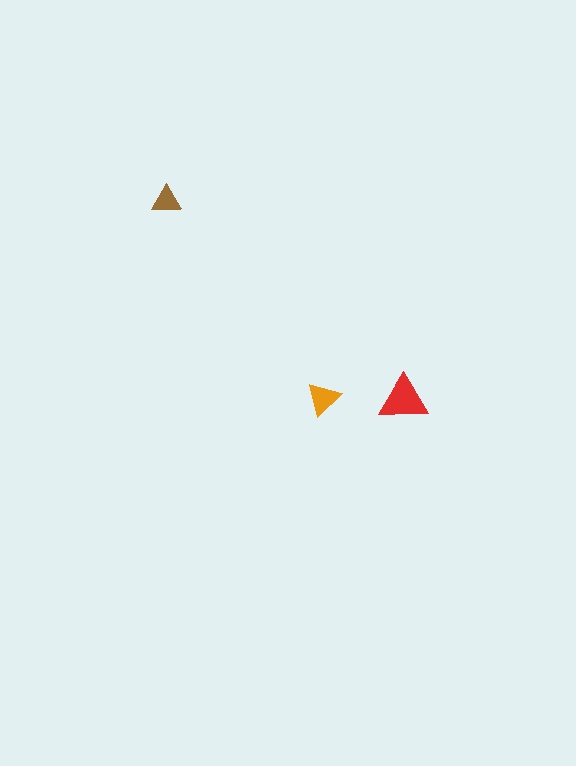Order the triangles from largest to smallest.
the red one, the orange one, the brown one.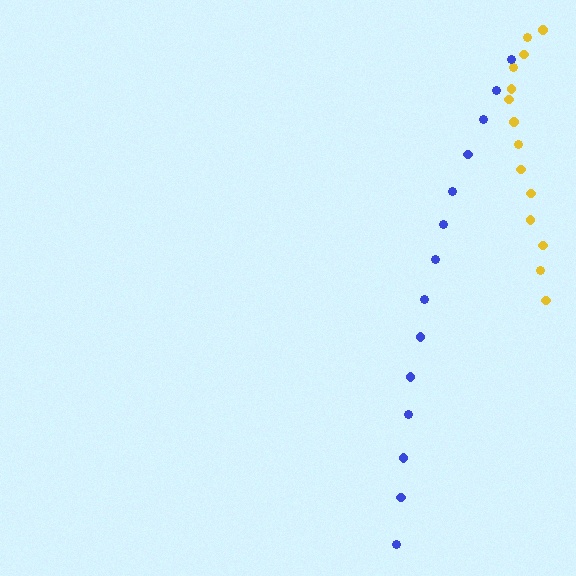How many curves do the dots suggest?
There are 2 distinct paths.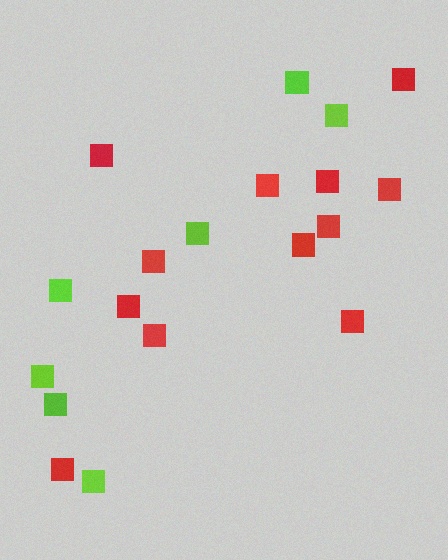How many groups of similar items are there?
There are 2 groups: one group of lime squares (7) and one group of red squares (12).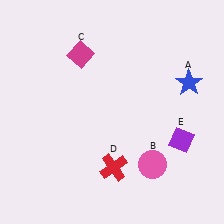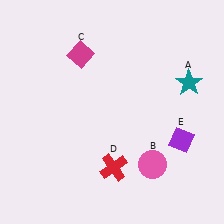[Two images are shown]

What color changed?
The star (A) changed from blue in Image 1 to teal in Image 2.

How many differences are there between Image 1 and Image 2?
There is 1 difference between the two images.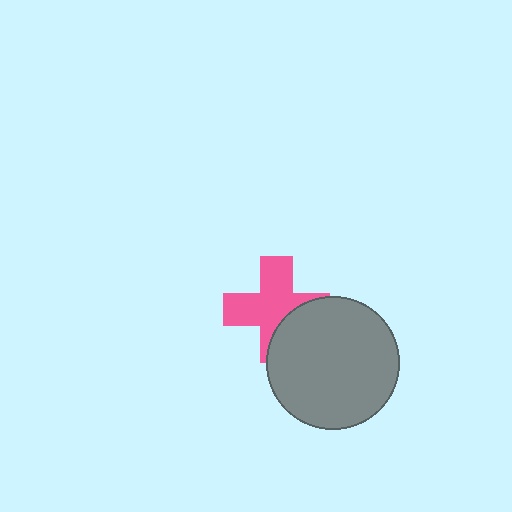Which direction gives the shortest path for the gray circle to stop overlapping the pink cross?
Moving toward the lower-right gives the shortest separation.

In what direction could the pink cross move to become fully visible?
The pink cross could move toward the upper-left. That would shift it out from behind the gray circle entirely.